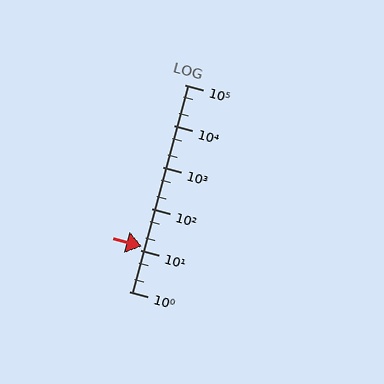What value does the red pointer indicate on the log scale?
The pointer indicates approximately 12.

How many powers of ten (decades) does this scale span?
The scale spans 5 decades, from 1 to 100000.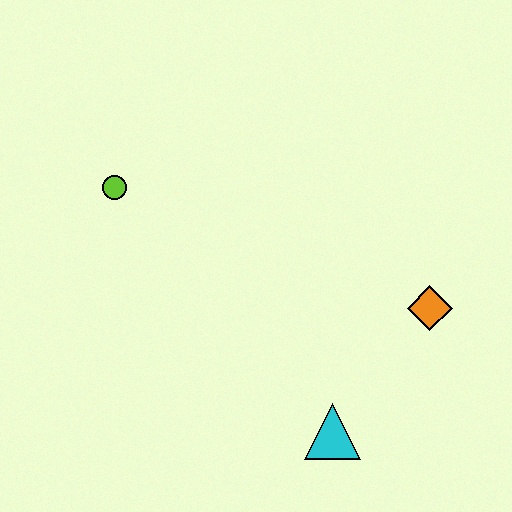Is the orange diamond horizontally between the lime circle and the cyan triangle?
No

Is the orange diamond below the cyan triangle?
No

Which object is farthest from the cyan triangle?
The lime circle is farthest from the cyan triangle.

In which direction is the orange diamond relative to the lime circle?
The orange diamond is to the right of the lime circle.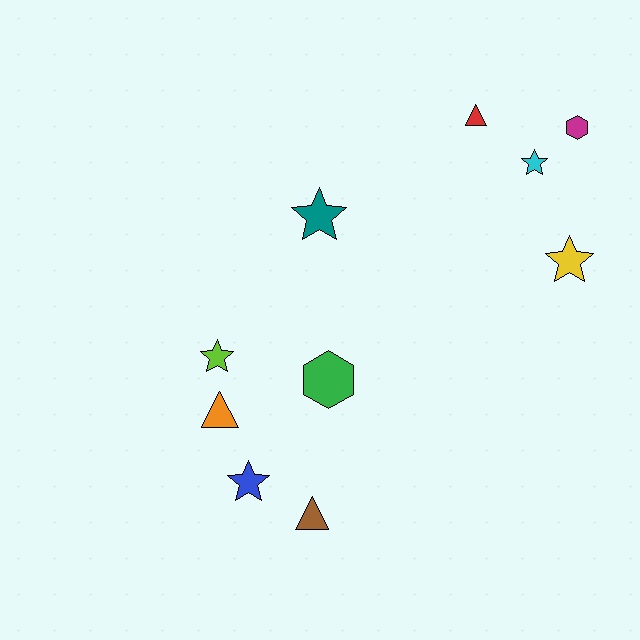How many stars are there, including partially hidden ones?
There are 5 stars.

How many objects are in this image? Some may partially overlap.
There are 10 objects.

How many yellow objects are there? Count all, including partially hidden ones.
There is 1 yellow object.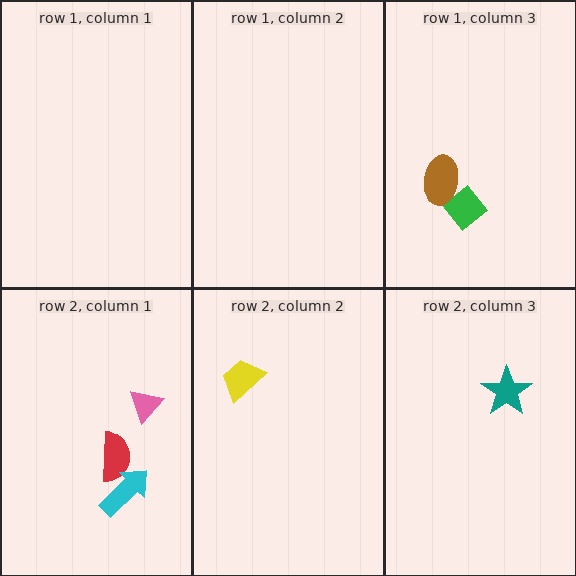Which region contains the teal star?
The row 2, column 3 region.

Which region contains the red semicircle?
The row 2, column 1 region.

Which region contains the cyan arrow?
The row 2, column 1 region.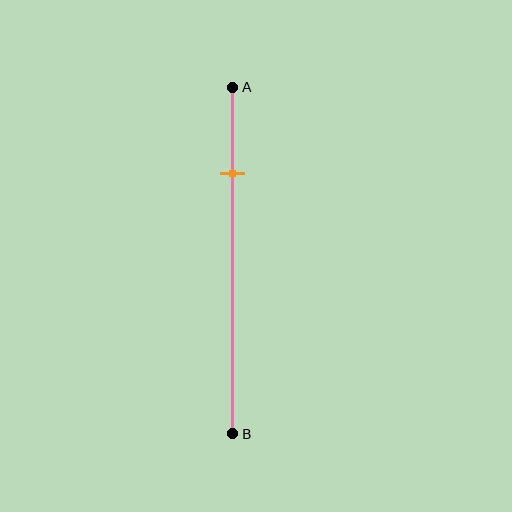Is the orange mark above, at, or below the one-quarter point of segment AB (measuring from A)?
The orange mark is approximately at the one-quarter point of segment AB.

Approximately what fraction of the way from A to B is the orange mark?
The orange mark is approximately 25% of the way from A to B.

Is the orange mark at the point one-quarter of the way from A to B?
Yes, the mark is approximately at the one-quarter point.